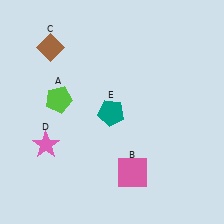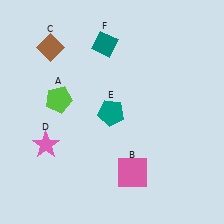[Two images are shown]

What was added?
A teal diamond (F) was added in Image 2.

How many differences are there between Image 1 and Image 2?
There is 1 difference between the two images.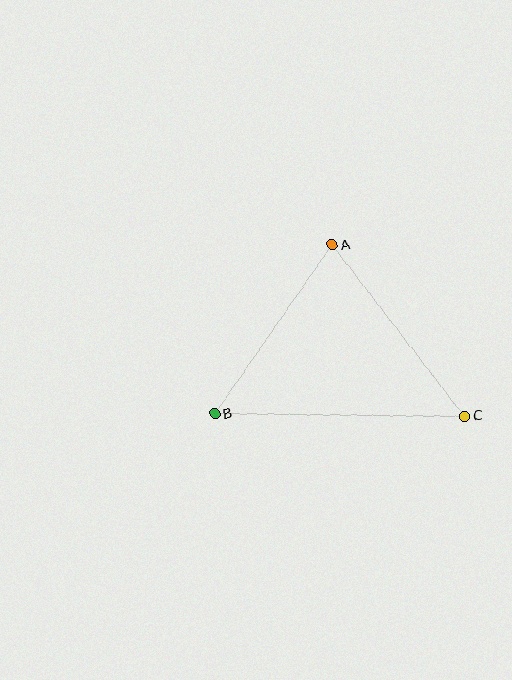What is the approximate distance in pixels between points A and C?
The distance between A and C is approximately 217 pixels.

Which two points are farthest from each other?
Points B and C are farthest from each other.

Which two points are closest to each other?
Points A and B are closest to each other.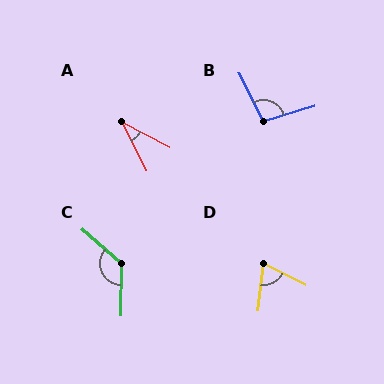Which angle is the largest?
C, at approximately 130 degrees.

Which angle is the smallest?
A, at approximately 36 degrees.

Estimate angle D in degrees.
Approximately 69 degrees.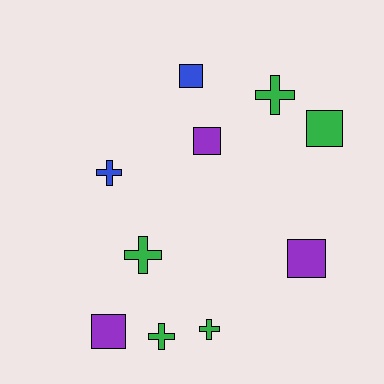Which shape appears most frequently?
Square, with 5 objects.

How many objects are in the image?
There are 10 objects.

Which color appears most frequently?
Green, with 5 objects.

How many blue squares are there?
There is 1 blue square.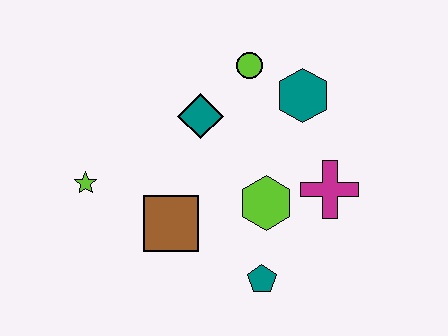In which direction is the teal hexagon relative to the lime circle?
The teal hexagon is to the right of the lime circle.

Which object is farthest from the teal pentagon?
The lime circle is farthest from the teal pentagon.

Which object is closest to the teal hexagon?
The lime circle is closest to the teal hexagon.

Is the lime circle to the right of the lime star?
Yes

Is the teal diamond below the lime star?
No